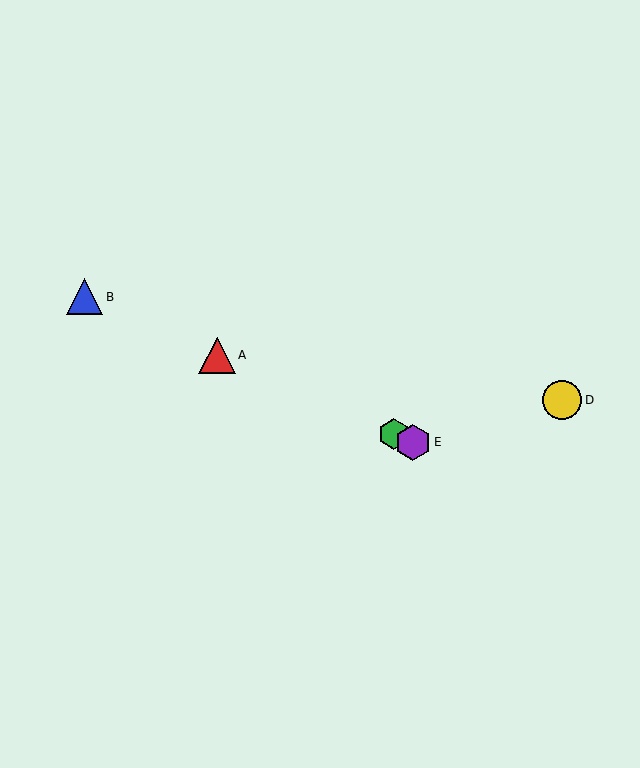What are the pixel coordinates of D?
Object D is at (562, 400).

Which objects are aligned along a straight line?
Objects A, B, C, E are aligned along a straight line.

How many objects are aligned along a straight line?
4 objects (A, B, C, E) are aligned along a straight line.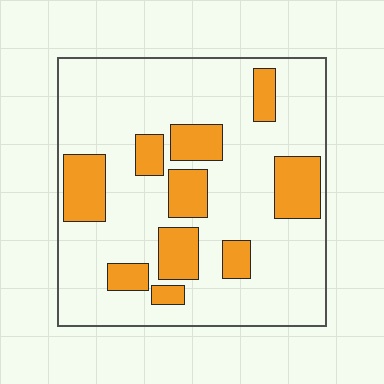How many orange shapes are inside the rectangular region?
10.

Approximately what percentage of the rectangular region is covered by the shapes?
Approximately 25%.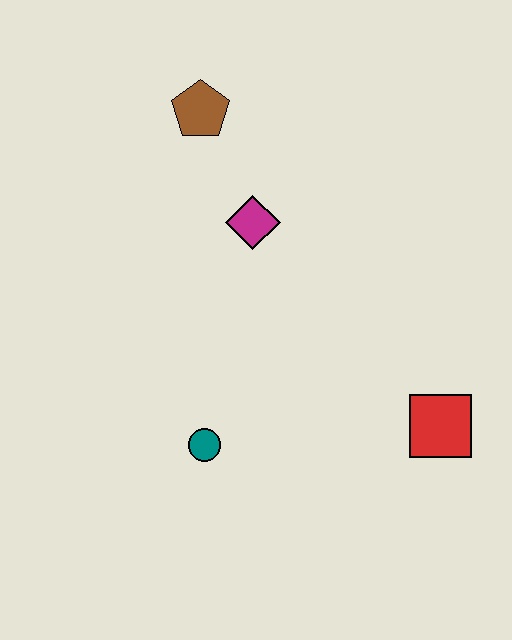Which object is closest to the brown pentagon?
The magenta diamond is closest to the brown pentagon.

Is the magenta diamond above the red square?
Yes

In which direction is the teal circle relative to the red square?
The teal circle is to the left of the red square.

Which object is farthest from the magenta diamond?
The red square is farthest from the magenta diamond.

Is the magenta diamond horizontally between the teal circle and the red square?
Yes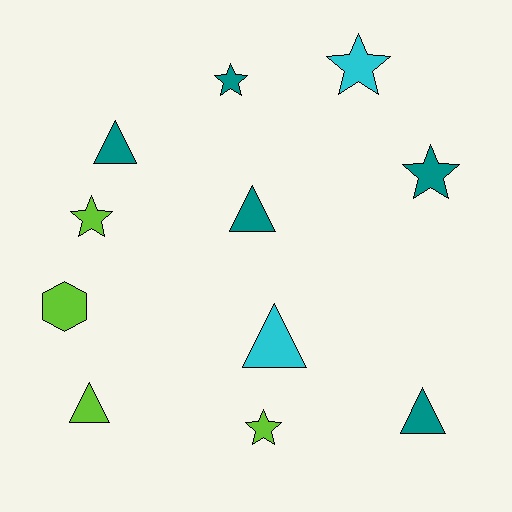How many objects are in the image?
There are 11 objects.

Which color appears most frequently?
Teal, with 5 objects.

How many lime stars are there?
There are 2 lime stars.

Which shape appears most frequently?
Triangle, with 5 objects.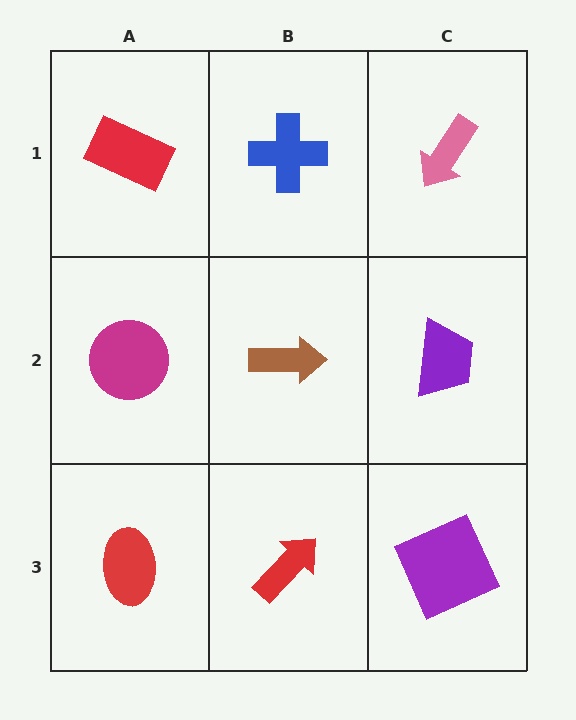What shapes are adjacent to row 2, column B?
A blue cross (row 1, column B), a red arrow (row 3, column B), a magenta circle (row 2, column A), a purple trapezoid (row 2, column C).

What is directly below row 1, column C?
A purple trapezoid.